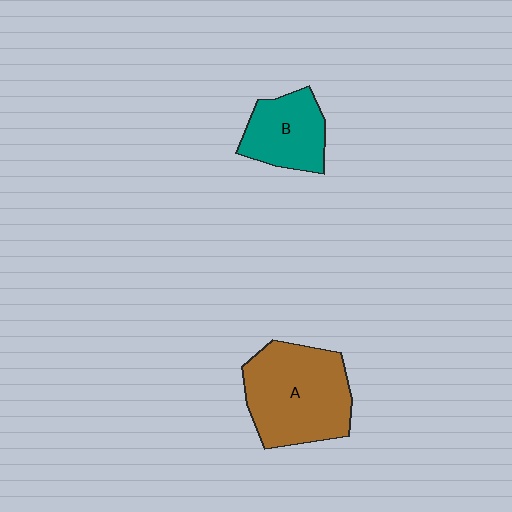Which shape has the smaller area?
Shape B (teal).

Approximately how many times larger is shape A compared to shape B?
Approximately 1.7 times.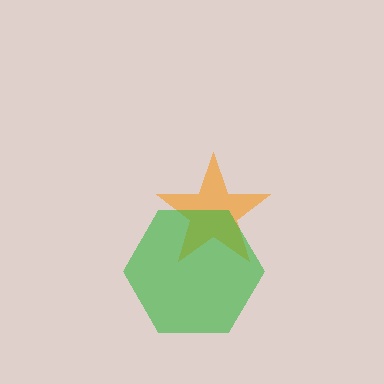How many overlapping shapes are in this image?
There are 2 overlapping shapes in the image.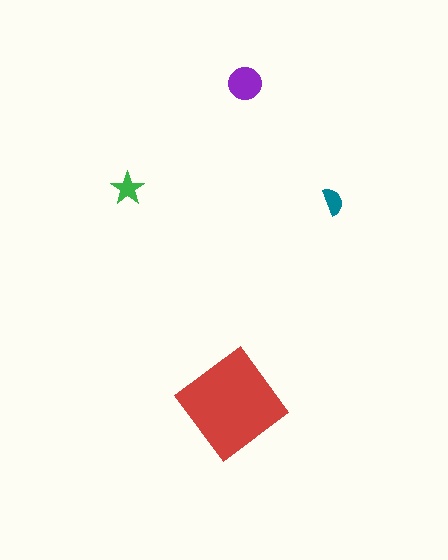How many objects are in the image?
There are 4 objects in the image.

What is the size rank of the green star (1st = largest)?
3rd.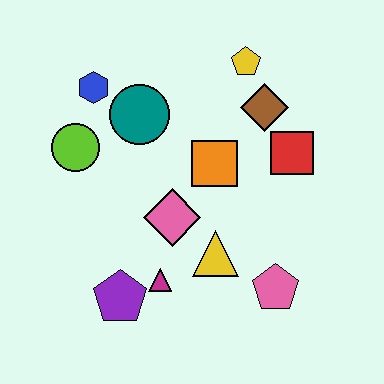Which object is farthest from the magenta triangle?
The yellow pentagon is farthest from the magenta triangle.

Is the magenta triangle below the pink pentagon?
No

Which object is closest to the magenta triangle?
The purple pentagon is closest to the magenta triangle.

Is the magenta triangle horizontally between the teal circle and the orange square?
Yes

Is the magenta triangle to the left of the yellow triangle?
Yes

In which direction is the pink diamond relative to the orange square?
The pink diamond is below the orange square.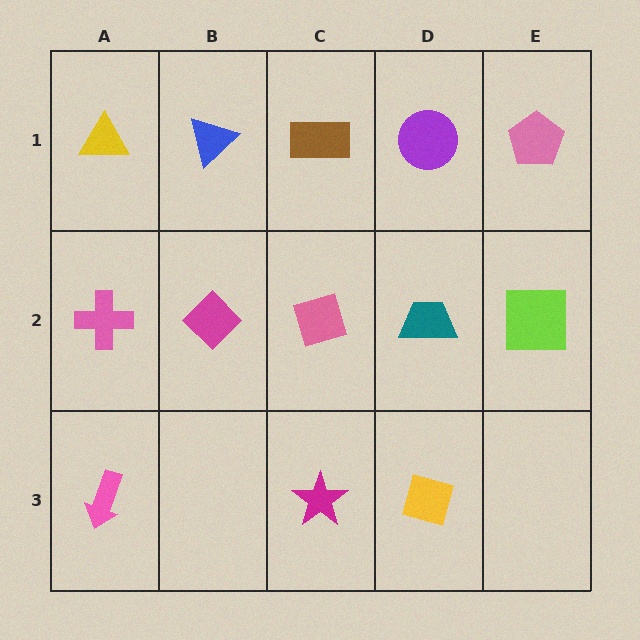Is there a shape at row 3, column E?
No, that cell is empty.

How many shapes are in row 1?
5 shapes.